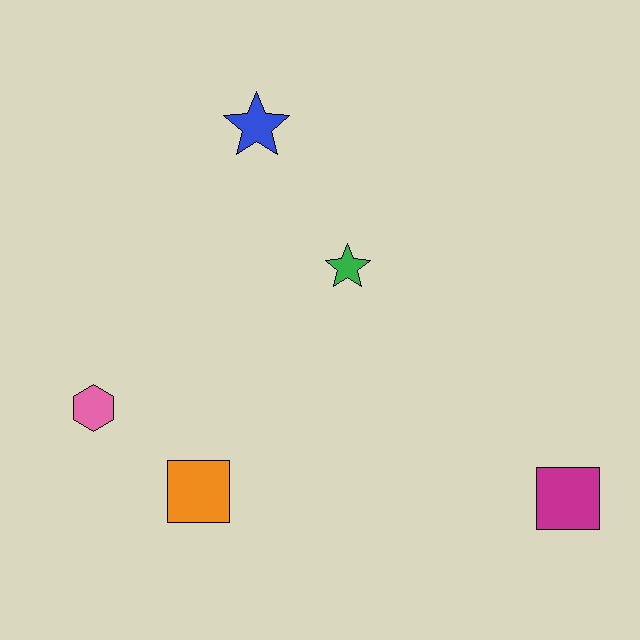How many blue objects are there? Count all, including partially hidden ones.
There is 1 blue object.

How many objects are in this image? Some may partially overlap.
There are 5 objects.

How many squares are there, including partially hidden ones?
There are 2 squares.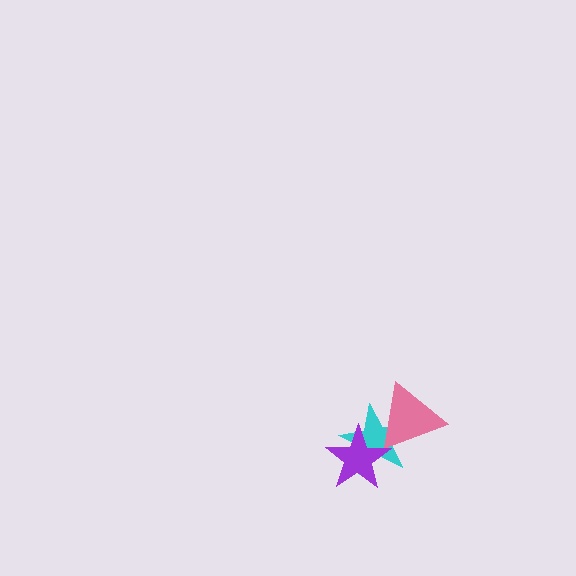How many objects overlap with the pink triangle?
2 objects overlap with the pink triangle.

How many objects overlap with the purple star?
2 objects overlap with the purple star.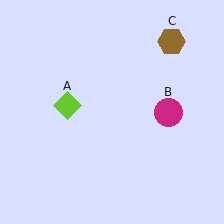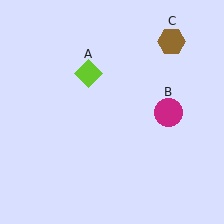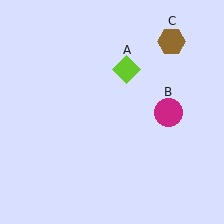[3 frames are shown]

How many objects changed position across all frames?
1 object changed position: lime diamond (object A).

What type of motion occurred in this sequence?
The lime diamond (object A) rotated clockwise around the center of the scene.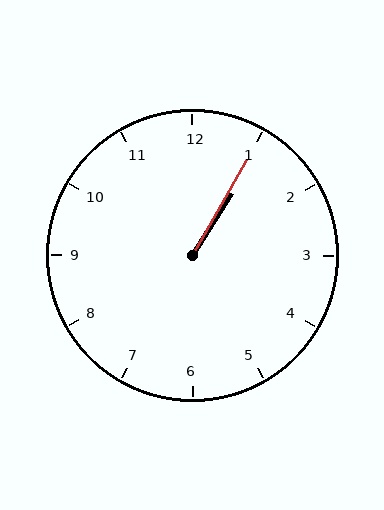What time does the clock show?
1:05.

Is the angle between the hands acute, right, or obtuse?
It is acute.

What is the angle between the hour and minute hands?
Approximately 2 degrees.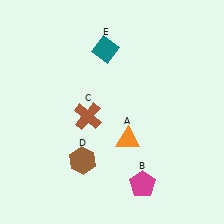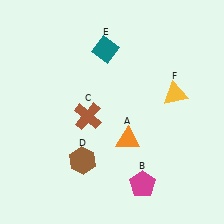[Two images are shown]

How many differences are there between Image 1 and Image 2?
There is 1 difference between the two images.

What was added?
A yellow triangle (F) was added in Image 2.